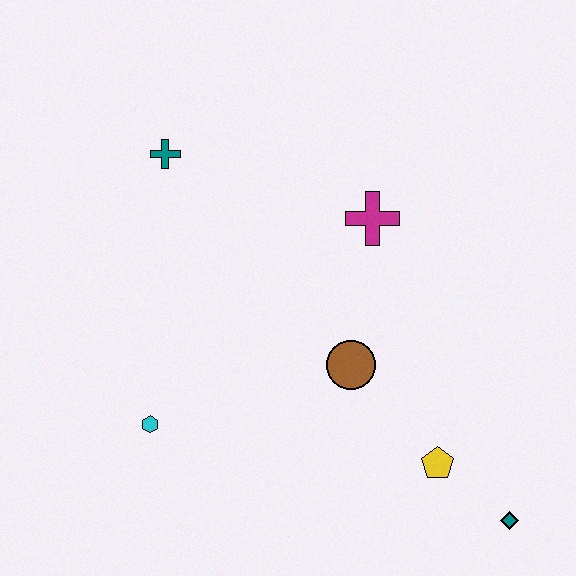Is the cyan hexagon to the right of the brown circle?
No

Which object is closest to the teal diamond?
The yellow pentagon is closest to the teal diamond.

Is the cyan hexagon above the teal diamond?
Yes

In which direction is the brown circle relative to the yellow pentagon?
The brown circle is above the yellow pentagon.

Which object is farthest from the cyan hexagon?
The teal diamond is farthest from the cyan hexagon.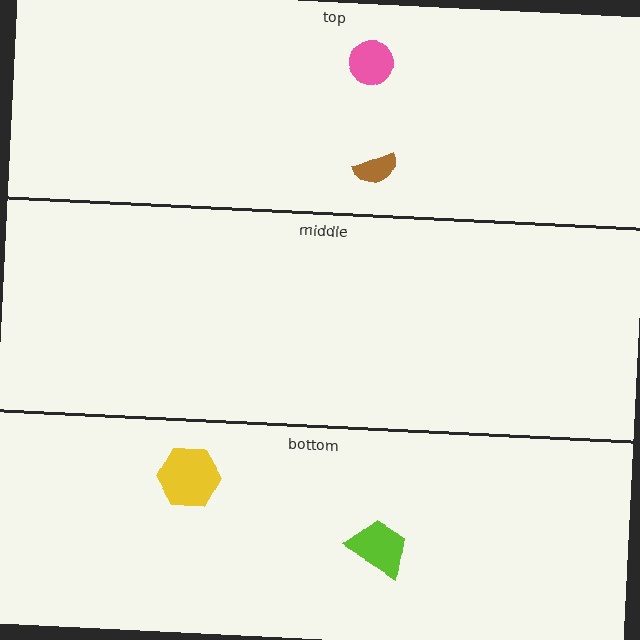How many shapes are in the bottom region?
2.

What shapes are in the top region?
The pink circle, the brown semicircle.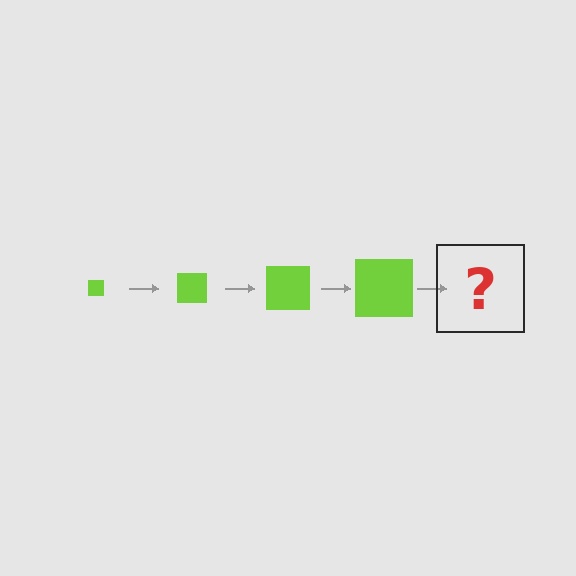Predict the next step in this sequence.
The next step is a lime square, larger than the previous one.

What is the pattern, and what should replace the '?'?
The pattern is that the square gets progressively larger each step. The '?' should be a lime square, larger than the previous one.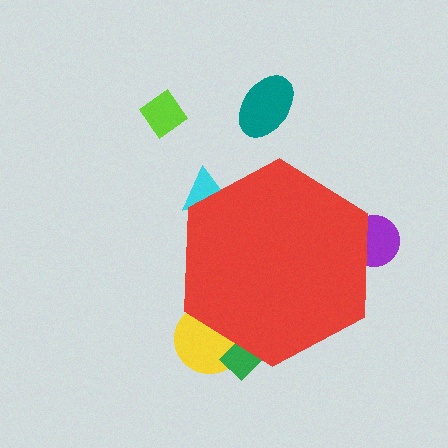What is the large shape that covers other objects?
A red hexagon.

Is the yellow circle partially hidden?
Yes, the yellow circle is partially hidden behind the red hexagon.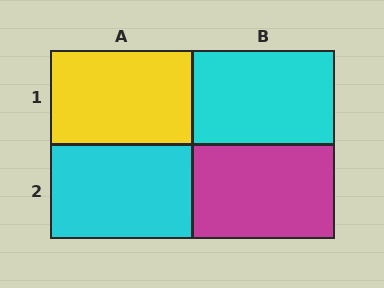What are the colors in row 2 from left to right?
Cyan, magenta.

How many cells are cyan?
2 cells are cyan.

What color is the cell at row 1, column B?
Cyan.